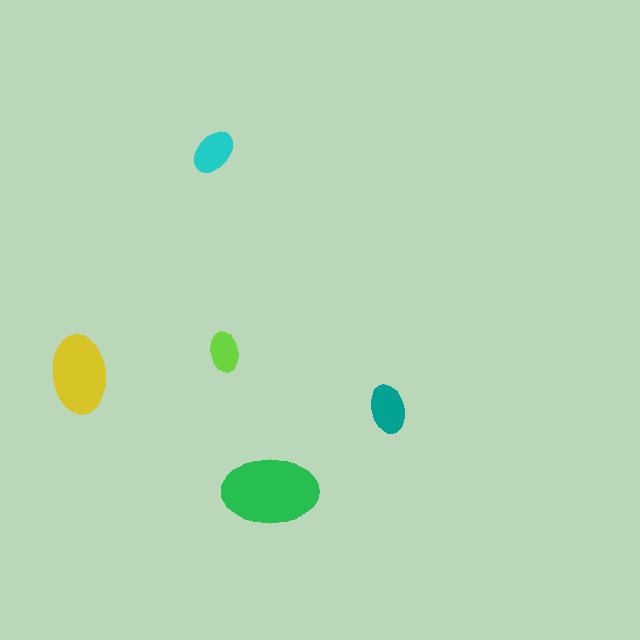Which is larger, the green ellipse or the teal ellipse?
The green one.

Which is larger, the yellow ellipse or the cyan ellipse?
The yellow one.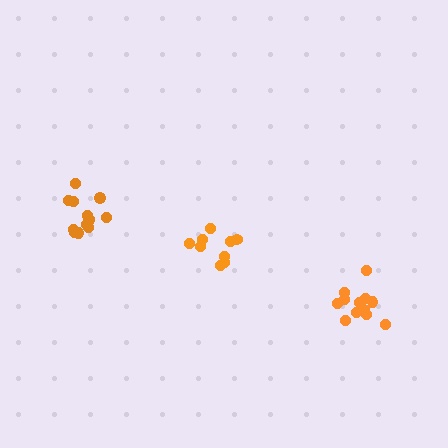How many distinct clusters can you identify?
There are 3 distinct clusters.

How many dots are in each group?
Group 1: 13 dots, Group 2: 9 dots, Group 3: 12 dots (34 total).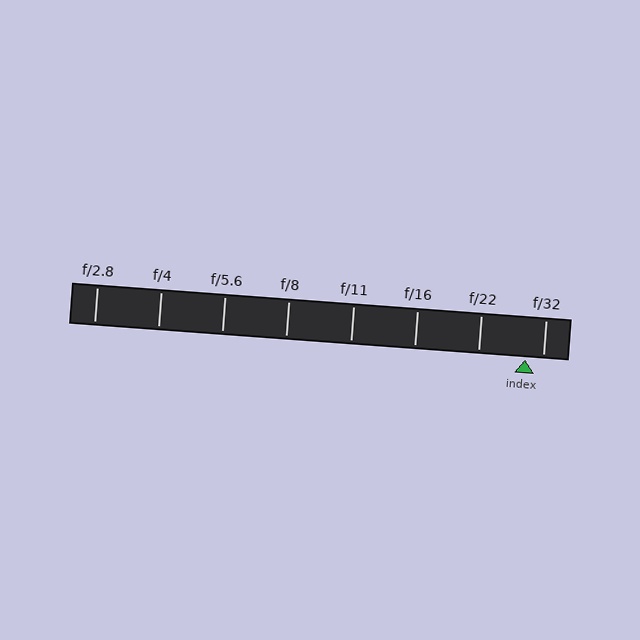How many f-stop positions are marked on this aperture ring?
There are 8 f-stop positions marked.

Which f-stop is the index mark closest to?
The index mark is closest to f/32.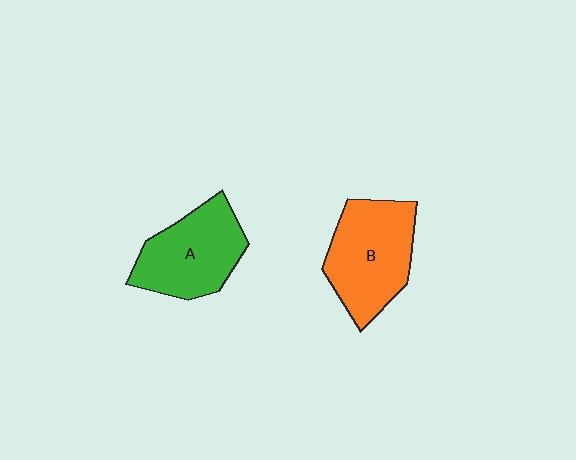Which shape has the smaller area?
Shape A (green).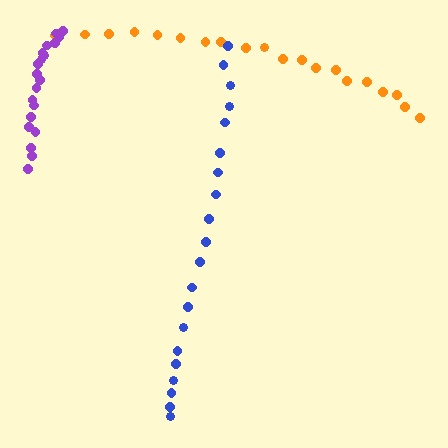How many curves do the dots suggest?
There are 3 distinct paths.